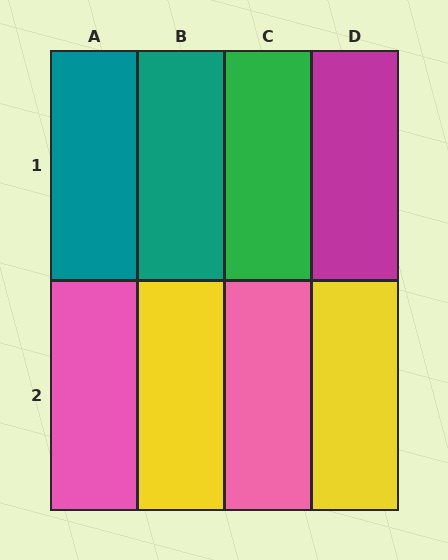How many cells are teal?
2 cells are teal.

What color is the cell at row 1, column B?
Teal.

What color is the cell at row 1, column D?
Magenta.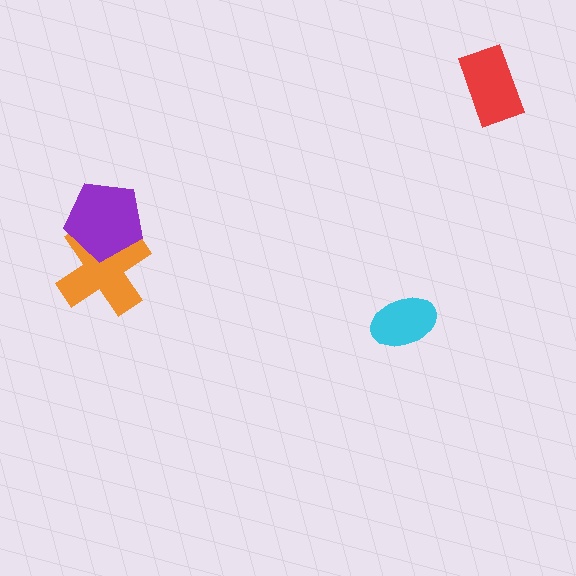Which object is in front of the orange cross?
The purple pentagon is in front of the orange cross.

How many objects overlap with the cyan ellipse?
0 objects overlap with the cyan ellipse.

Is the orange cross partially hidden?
Yes, it is partially covered by another shape.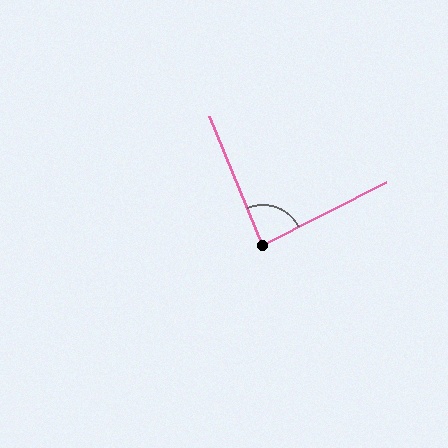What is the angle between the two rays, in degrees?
Approximately 85 degrees.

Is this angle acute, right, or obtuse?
It is approximately a right angle.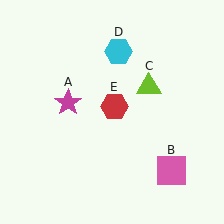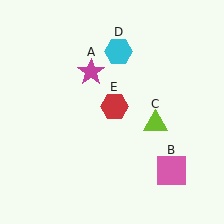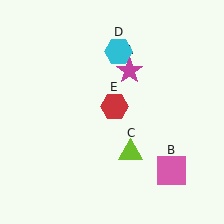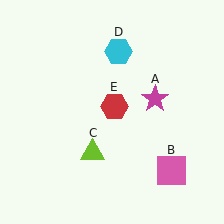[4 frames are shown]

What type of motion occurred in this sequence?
The magenta star (object A), lime triangle (object C) rotated clockwise around the center of the scene.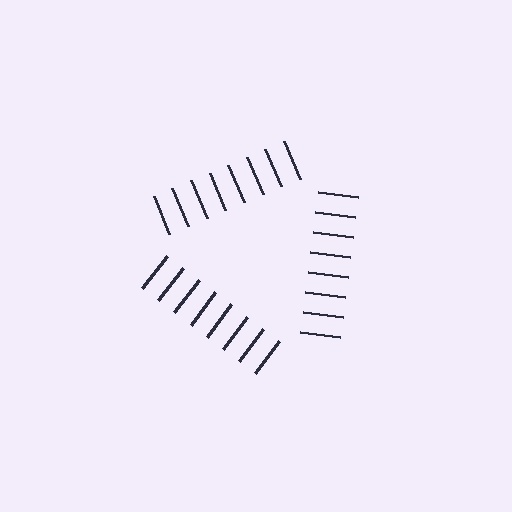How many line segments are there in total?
24 — 8 along each of the 3 edges.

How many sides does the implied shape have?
3 sides — the line-ends trace a triangle.